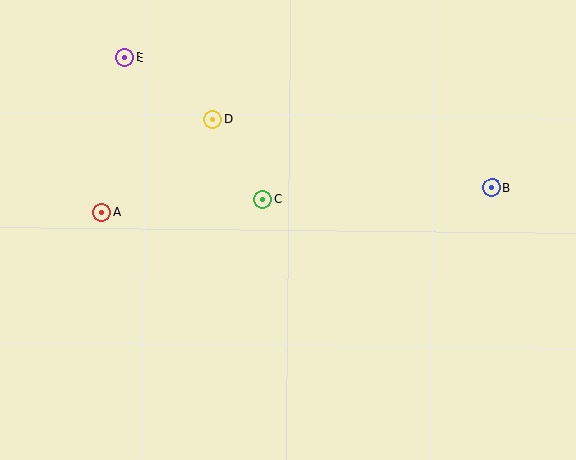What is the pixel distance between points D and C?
The distance between D and C is 94 pixels.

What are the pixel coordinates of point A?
Point A is at (102, 212).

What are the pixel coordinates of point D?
Point D is at (213, 120).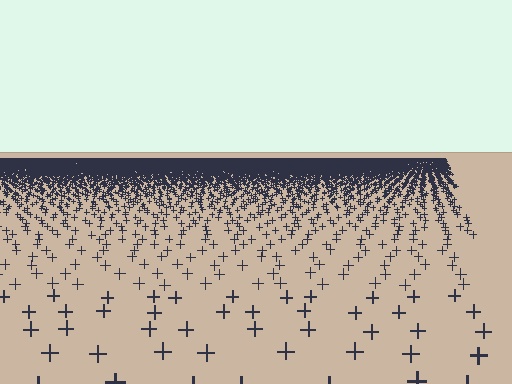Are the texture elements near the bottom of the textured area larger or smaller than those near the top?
Larger. Near the bottom, elements are closer to the viewer and appear at a bigger on-screen size.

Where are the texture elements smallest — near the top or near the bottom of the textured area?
Near the top.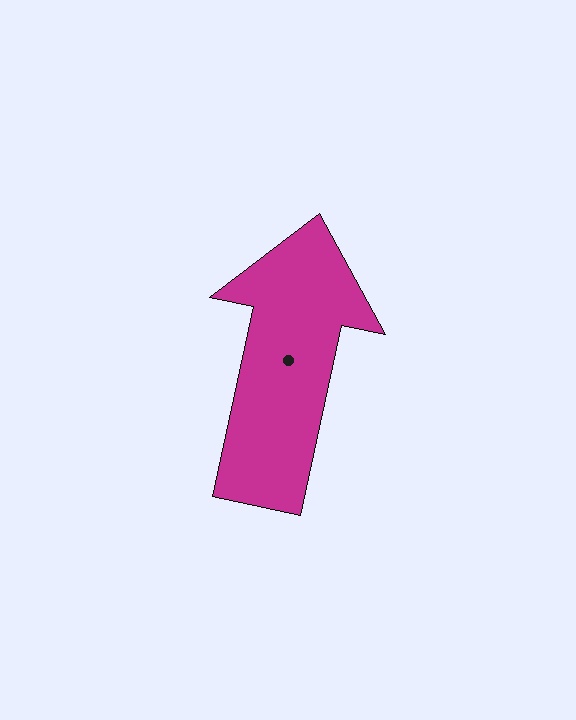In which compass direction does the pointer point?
North.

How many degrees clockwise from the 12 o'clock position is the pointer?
Approximately 12 degrees.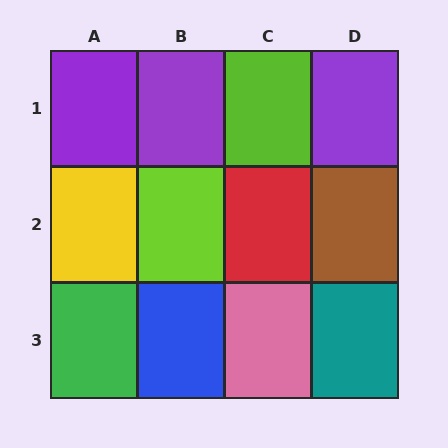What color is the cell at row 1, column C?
Lime.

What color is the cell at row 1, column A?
Purple.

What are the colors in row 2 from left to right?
Yellow, lime, red, brown.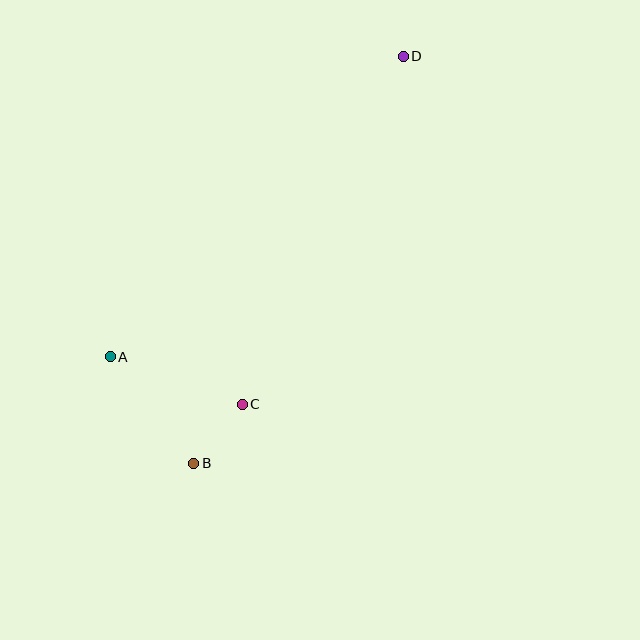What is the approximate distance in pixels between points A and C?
The distance between A and C is approximately 140 pixels.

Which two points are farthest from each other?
Points B and D are farthest from each other.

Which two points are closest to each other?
Points B and C are closest to each other.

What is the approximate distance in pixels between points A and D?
The distance between A and D is approximately 420 pixels.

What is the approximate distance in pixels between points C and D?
The distance between C and D is approximately 383 pixels.